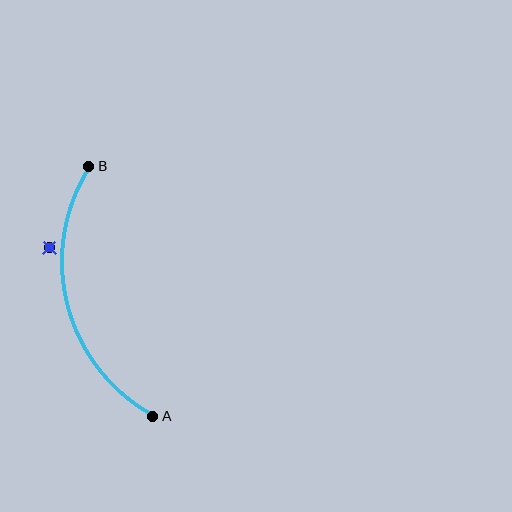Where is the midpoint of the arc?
The arc midpoint is the point on the curve farthest from the straight line joining A and B. It sits to the left of that line.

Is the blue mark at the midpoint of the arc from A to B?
No — the blue mark does not lie on the arc at all. It sits slightly outside the curve.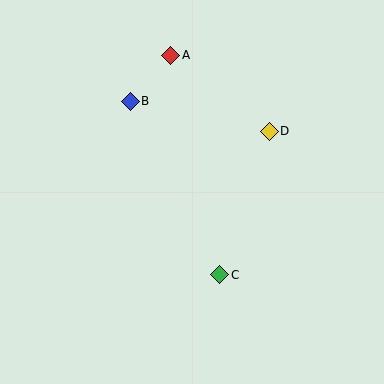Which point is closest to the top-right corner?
Point D is closest to the top-right corner.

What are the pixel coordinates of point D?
Point D is at (269, 131).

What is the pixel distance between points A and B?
The distance between A and B is 61 pixels.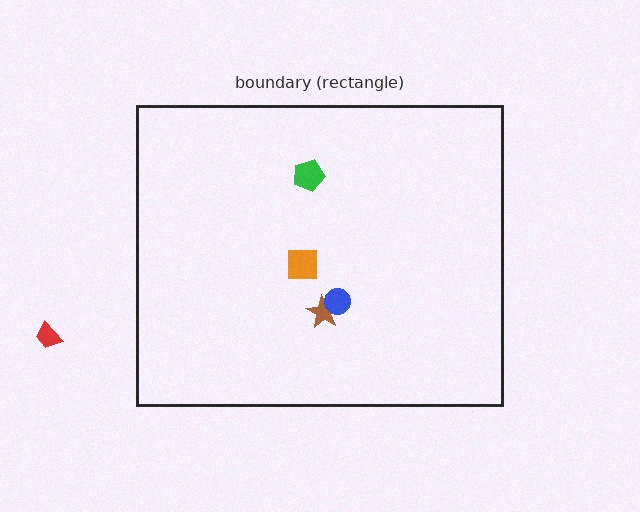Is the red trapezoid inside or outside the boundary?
Outside.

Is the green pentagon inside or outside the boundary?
Inside.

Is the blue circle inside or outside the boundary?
Inside.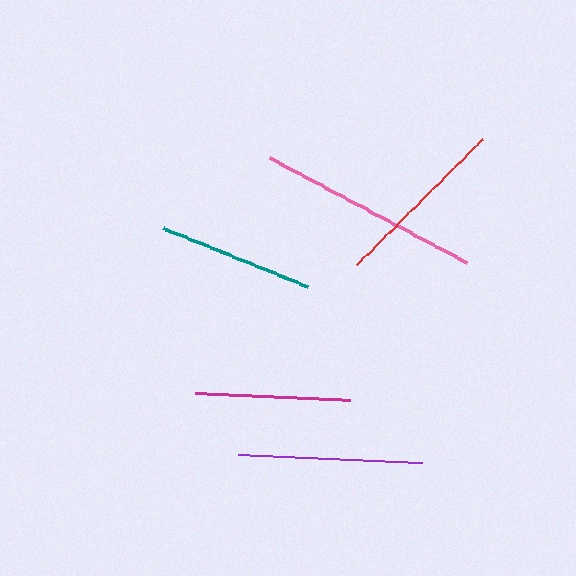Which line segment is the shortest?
The magenta line is the shortest at approximately 155 pixels.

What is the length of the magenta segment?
The magenta segment is approximately 155 pixels long.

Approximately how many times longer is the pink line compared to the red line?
The pink line is approximately 1.3 times the length of the red line.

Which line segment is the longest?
The pink line is the longest at approximately 224 pixels.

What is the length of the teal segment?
The teal segment is approximately 156 pixels long.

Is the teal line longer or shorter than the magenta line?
The teal line is longer than the magenta line.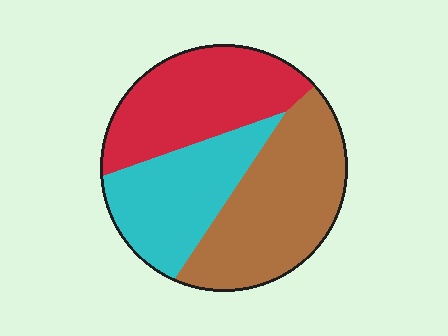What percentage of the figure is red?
Red covers 33% of the figure.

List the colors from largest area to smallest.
From largest to smallest: brown, red, cyan.